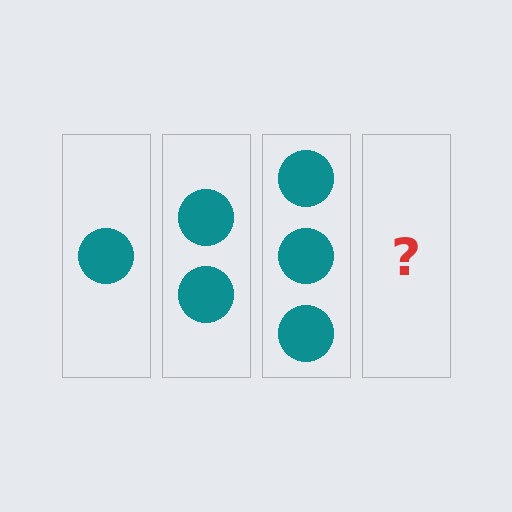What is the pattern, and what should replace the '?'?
The pattern is that each step adds one more circle. The '?' should be 4 circles.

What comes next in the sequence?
The next element should be 4 circles.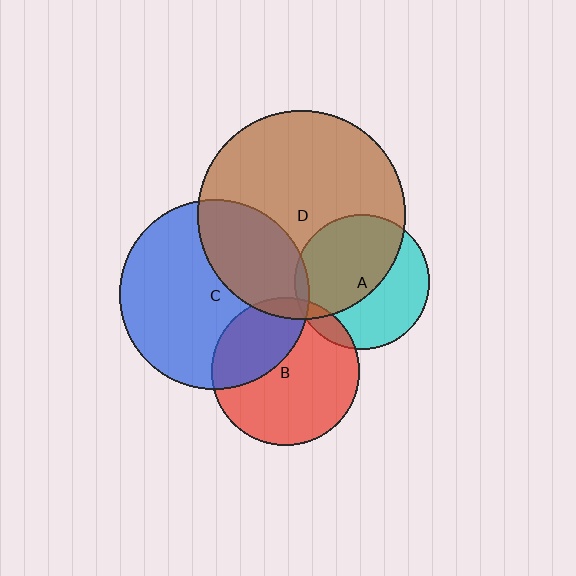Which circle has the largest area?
Circle D (brown).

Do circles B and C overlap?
Yes.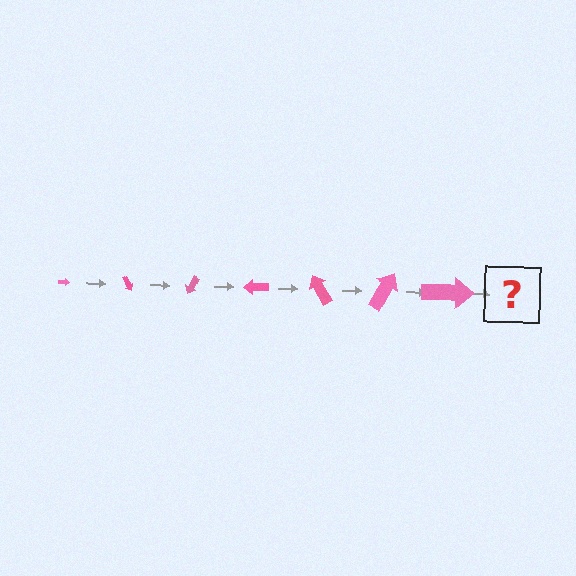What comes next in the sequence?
The next element should be an arrow, larger than the previous one and rotated 420 degrees from the start.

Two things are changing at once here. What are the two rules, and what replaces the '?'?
The two rules are that the arrow grows larger each step and it rotates 60 degrees each step. The '?' should be an arrow, larger than the previous one and rotated 420 degrees from the start.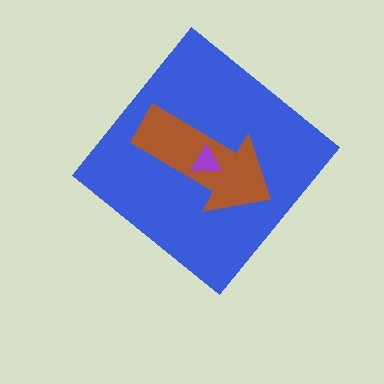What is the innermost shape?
The purple triangle.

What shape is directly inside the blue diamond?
The brown arrow.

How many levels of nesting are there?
3.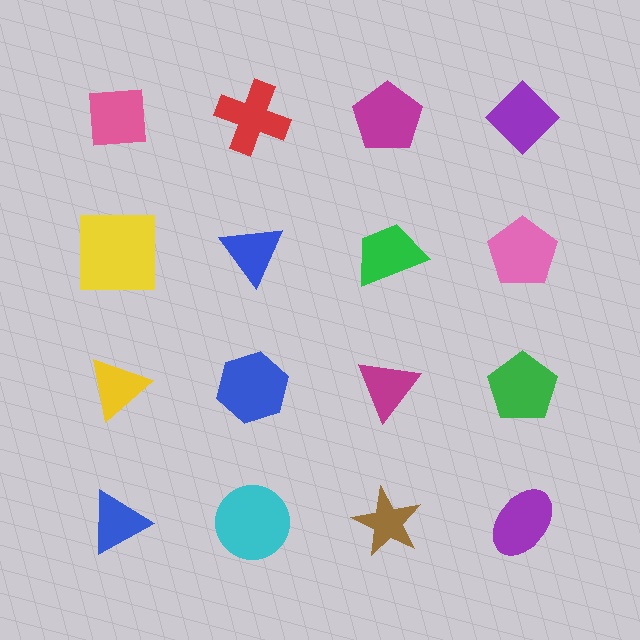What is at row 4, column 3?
A brown star.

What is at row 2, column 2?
A blue triangle.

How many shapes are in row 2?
4 shapes.